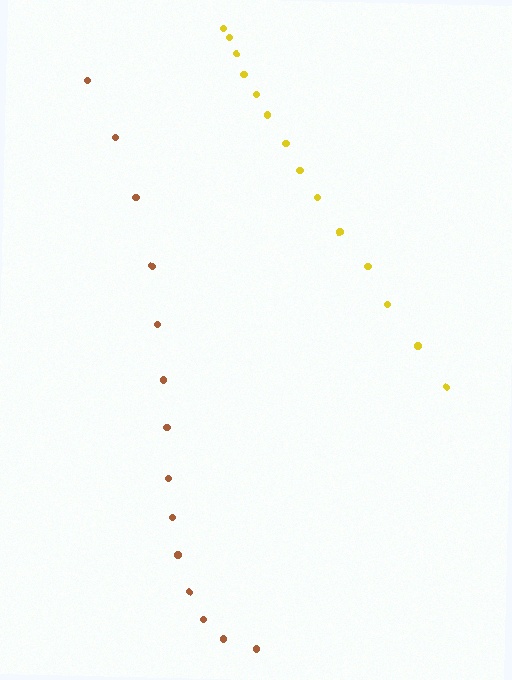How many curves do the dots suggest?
There are 2 distinct paths.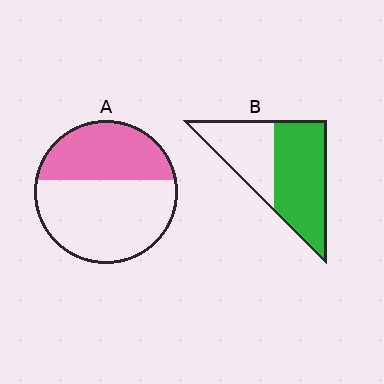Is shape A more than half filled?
No.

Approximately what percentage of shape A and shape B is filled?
A is approximately 40% and B is approximately 60%.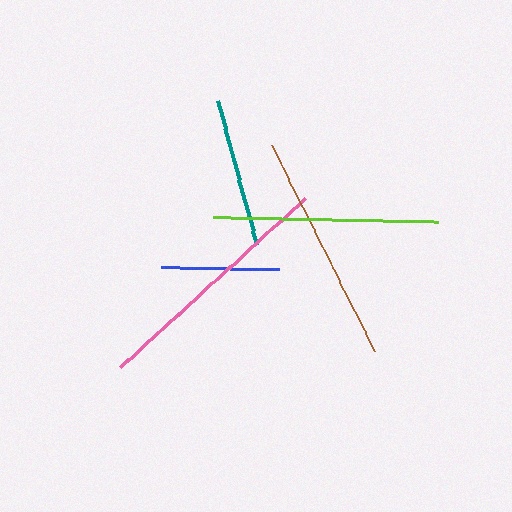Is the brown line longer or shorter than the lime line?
The brown line is longer than the lime line.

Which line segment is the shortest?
The blue line is the shortest at approximately 117 pixels.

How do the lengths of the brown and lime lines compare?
The brown and lime lines are approximately the same length.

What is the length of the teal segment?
The teal segment is approximately 148 pixels long.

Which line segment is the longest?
The pink line is the longest at approximately 251 pixels.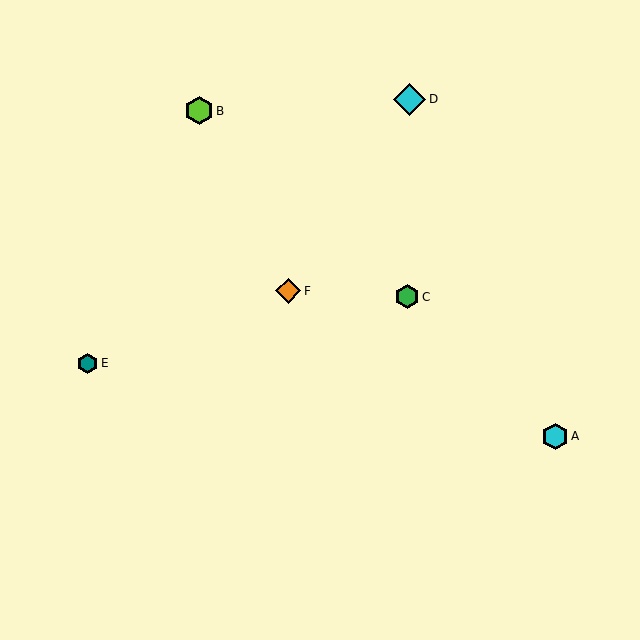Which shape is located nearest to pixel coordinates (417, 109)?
The cyan diamond (labeled D) at (410, 99) is nearest to that location.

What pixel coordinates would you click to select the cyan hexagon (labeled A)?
Click at (555, 436) to select the cyan hexagon A.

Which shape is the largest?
The cyan diamond (labeled D) is the largest.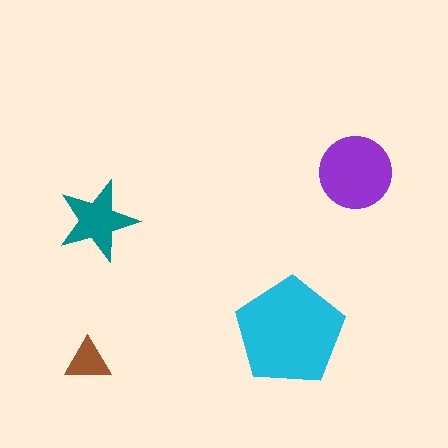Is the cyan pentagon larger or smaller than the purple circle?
Larger.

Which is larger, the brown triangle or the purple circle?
The purple circle.